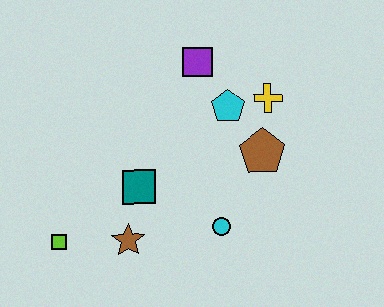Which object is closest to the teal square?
The brown star is closest to the teal square.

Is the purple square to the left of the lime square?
No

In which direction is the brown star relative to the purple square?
The brown star is below the purple square.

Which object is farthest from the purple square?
The lime square is farthest from the purple square.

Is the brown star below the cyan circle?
Yes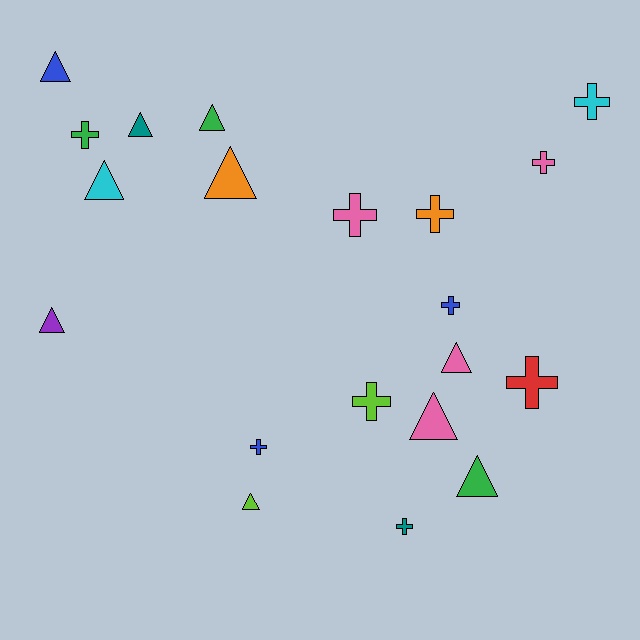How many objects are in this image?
There are 20 objects.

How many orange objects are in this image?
There are 2 orange objects.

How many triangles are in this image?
There are 10 triangles.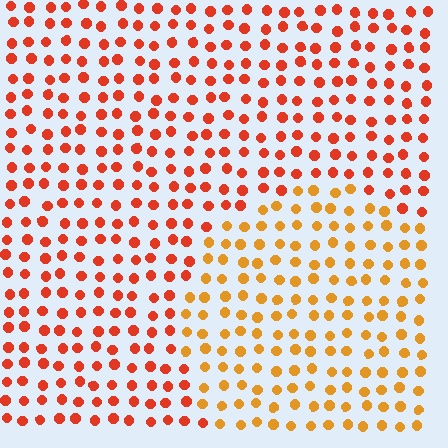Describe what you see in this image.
The image is filled with small red elements in a uniform arrangement. A circle-shaped region is visible where the elements are tinted to a slightly different hue, forming a subtle color boundary.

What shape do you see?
I see a circle.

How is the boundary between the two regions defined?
The boundary is defined purely by a slight shift in hue (about 29 degrees). Spacing, size, and orientation are identical on both sides.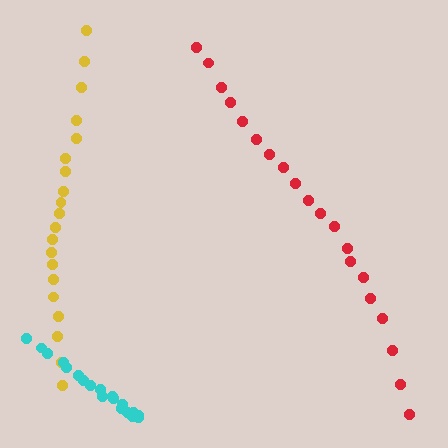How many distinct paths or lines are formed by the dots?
There are 3 distinct paths.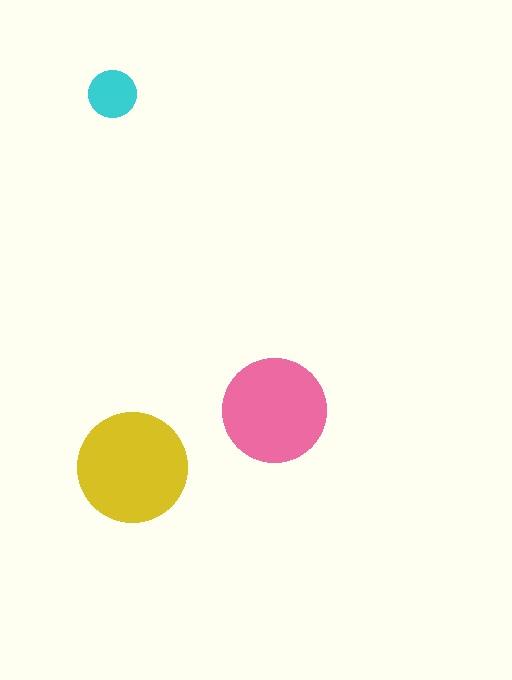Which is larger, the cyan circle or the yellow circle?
The yellow one.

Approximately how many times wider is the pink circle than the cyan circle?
About 2 times wider.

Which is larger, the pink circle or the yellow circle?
The yellow one.